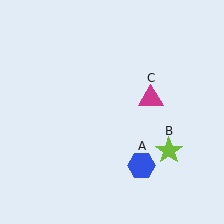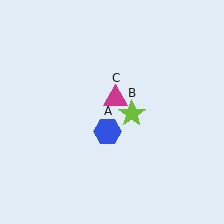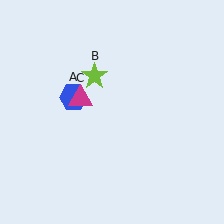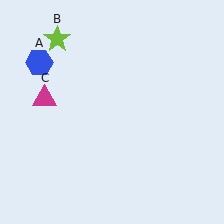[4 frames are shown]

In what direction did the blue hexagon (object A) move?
The blue hexagon (object A) moved up and to the left.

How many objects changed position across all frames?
3 objects changed position: blue hexagon (object A), lime star (object B), magenta triangle (object C).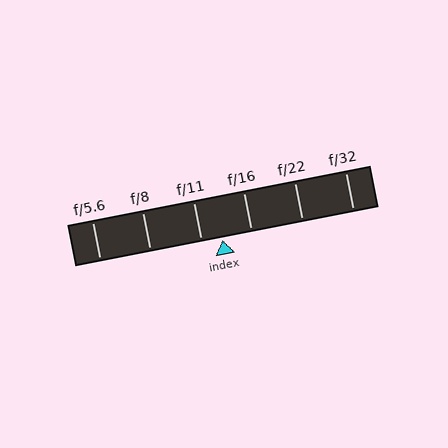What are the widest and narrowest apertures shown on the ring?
The widest aperture shown is f/5.6 and the narrowest is f/32.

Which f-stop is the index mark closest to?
The index mark is closest to f/11.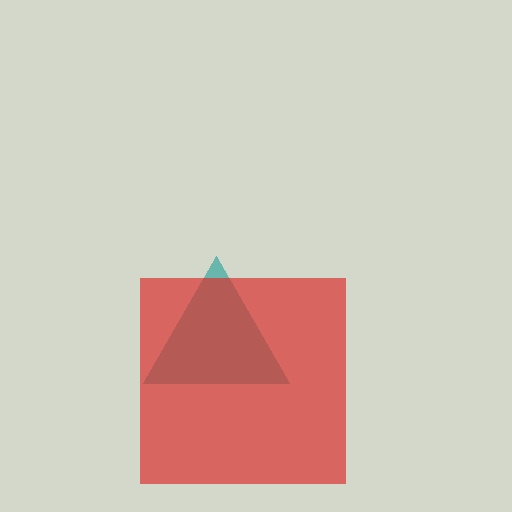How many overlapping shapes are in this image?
There are 2 overlapping shapes in the image.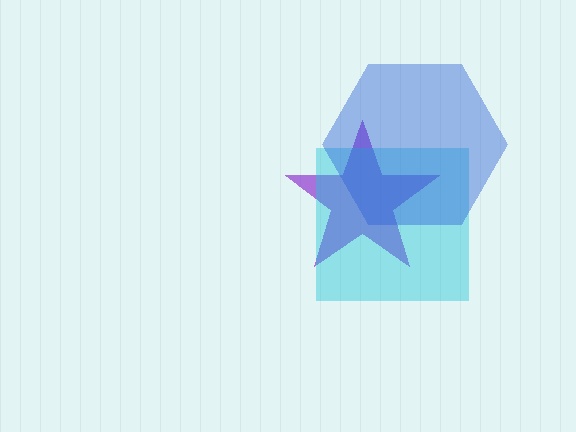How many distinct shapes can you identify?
There are 3 distinct shapes: a purple star, a cyan square, a blue hexagon.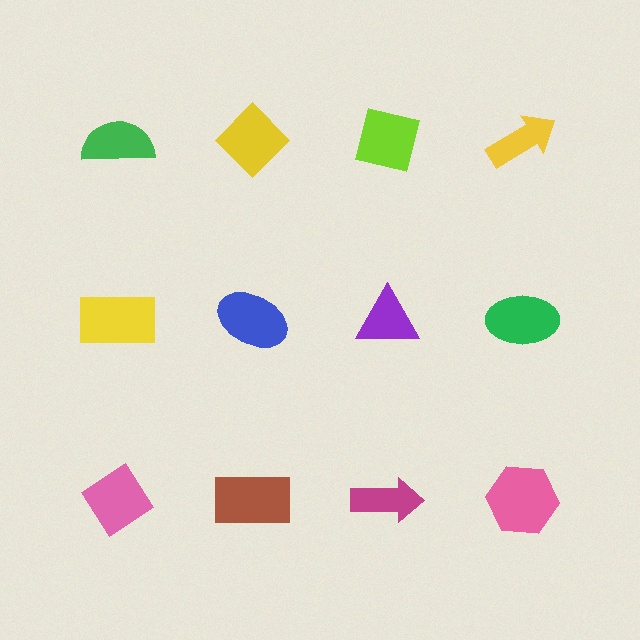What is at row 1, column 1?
A green semicircle.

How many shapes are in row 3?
4 shapes.